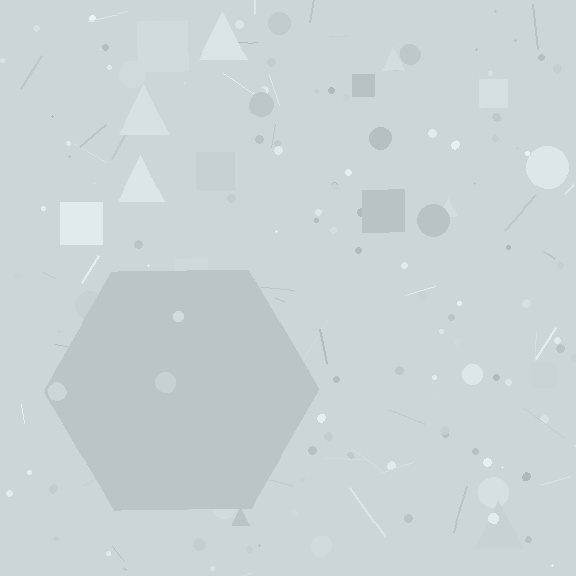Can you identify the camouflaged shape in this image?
The camouflaged shape is a hexagon.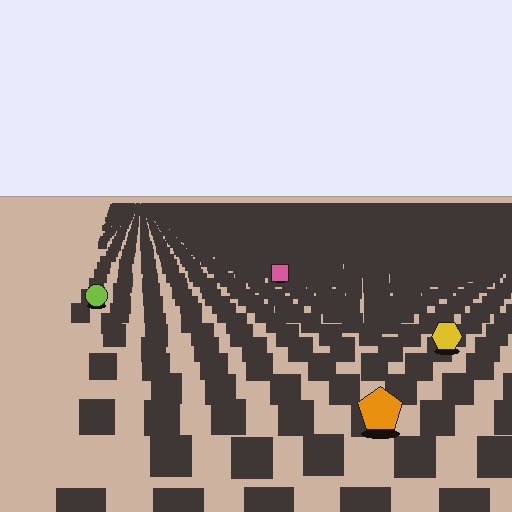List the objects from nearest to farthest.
From nearest to farthest: the orange pentagon, the yellow hexagon, the lime circle, the pink square.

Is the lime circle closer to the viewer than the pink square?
Yes. The lime circle is closer — you can tell from the texture gradient: the ground texture is coarser near it.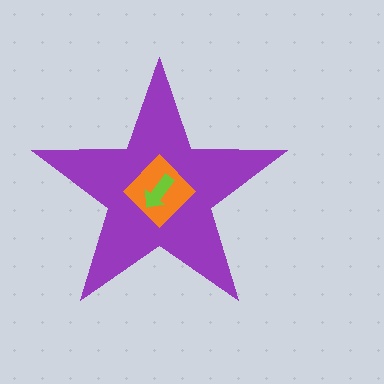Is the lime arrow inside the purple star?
Yes.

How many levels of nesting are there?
3.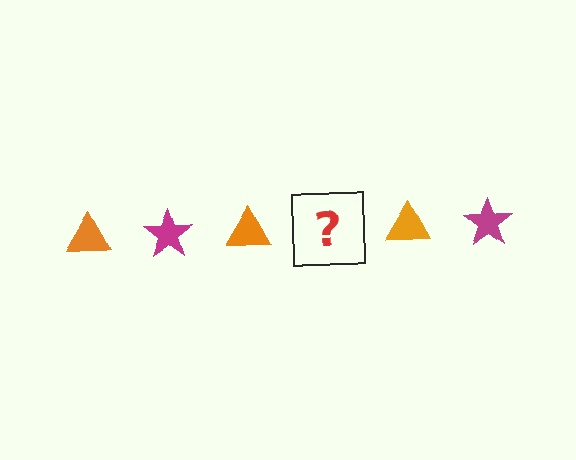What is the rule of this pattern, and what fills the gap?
The rule is that the pattern alternates between orange triangle and magenta star. The gap should be filled with a magenta star.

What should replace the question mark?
The question mark should be replaced with a magenta star.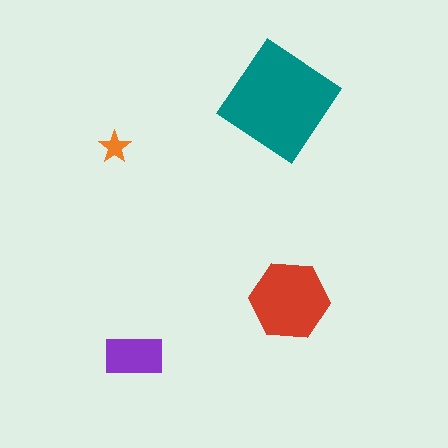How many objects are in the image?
There are 4 objects in the image.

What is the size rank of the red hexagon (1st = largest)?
2nd.